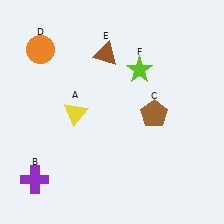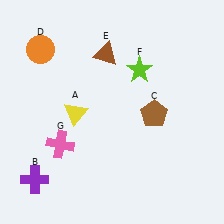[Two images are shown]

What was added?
A pink cross (G) was added in Image 2.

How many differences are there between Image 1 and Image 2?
There is 1 difference between the two images.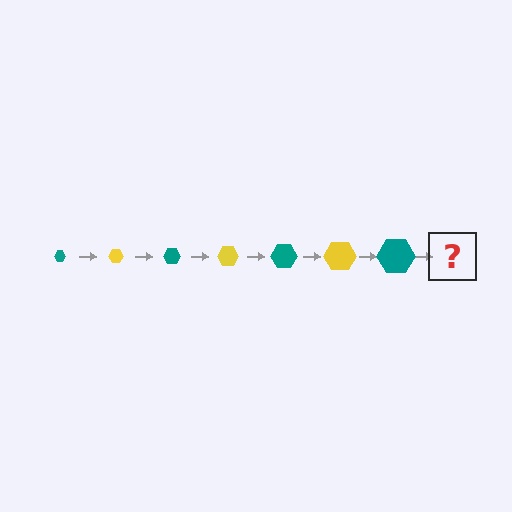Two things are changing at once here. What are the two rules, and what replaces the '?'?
The two rules are that the hexagon grows larger each step and the color cycles through teal and yellow. The '?' should be a yellow hexagon, larger than the previous one.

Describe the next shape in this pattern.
It should be a yellow hexagon, larger than the previous one.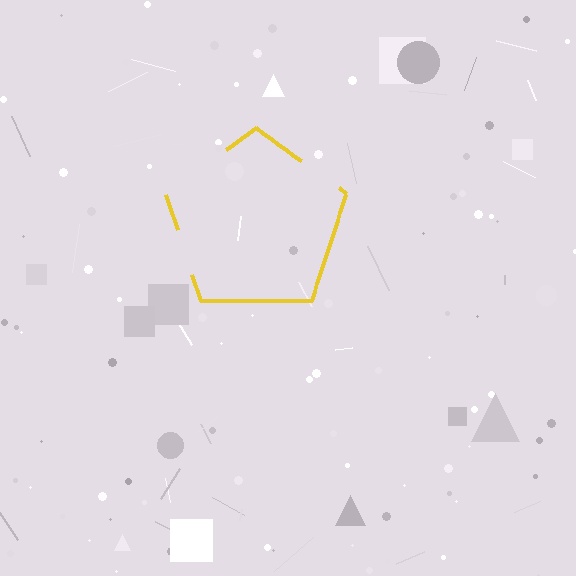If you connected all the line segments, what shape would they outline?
They would outline a pentagon.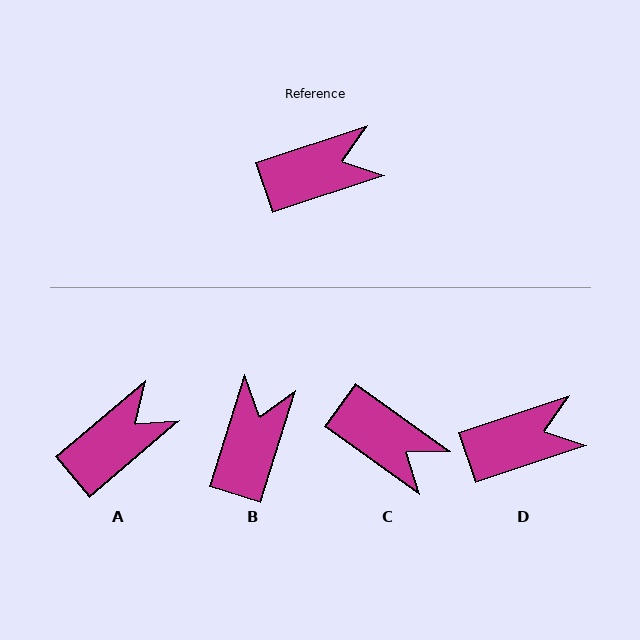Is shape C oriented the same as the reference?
No, it is off by about 54 degrees.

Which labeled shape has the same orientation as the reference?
D.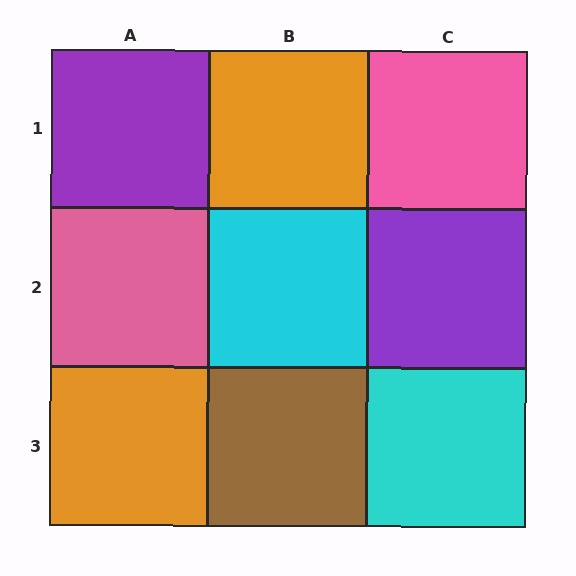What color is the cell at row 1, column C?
Pink.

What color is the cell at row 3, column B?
Brown.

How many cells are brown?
1 cell is brown.